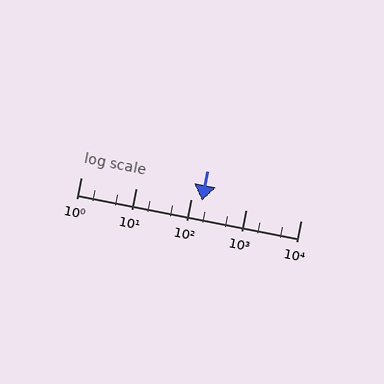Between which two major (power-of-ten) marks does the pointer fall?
The pointer is between 100 and 1000.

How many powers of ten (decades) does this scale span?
The scale spans 4 decades, from 1 to 10000.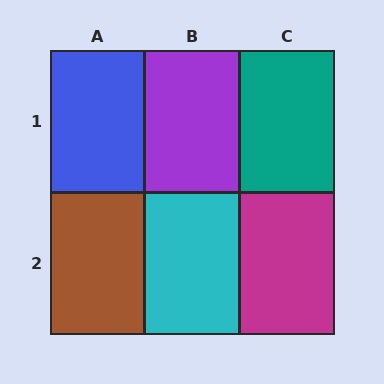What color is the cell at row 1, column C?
Teal.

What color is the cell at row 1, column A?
Blue.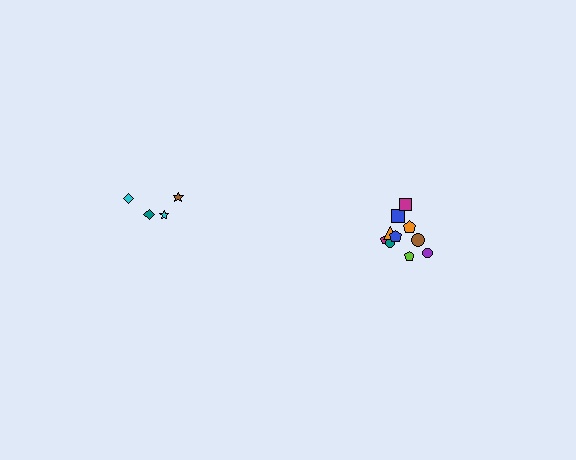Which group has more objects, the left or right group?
The right group.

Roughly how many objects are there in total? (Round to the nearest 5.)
Roughly 15 objects in total.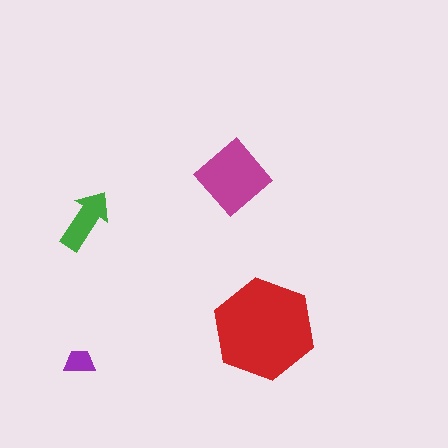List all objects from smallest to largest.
The purple trapezoid, the green arrow, the magenta diamond, the red hexagon.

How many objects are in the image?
There are 4 objects in the image.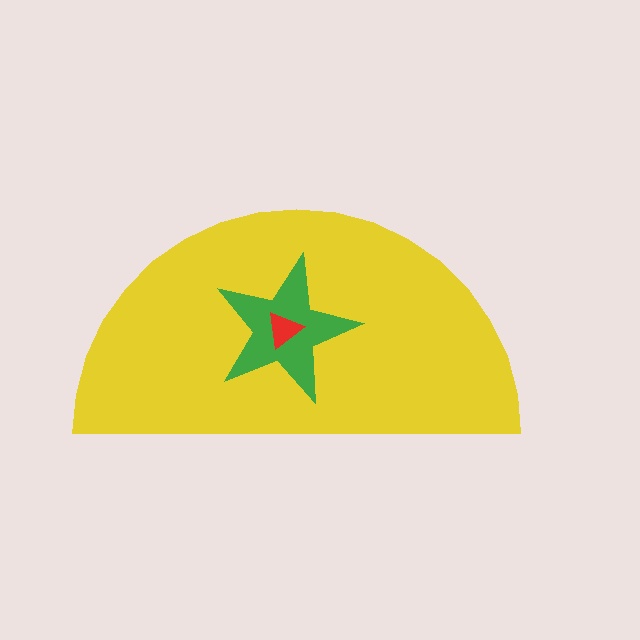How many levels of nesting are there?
3.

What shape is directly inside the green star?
The red triangle.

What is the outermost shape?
The yellow semicircle.